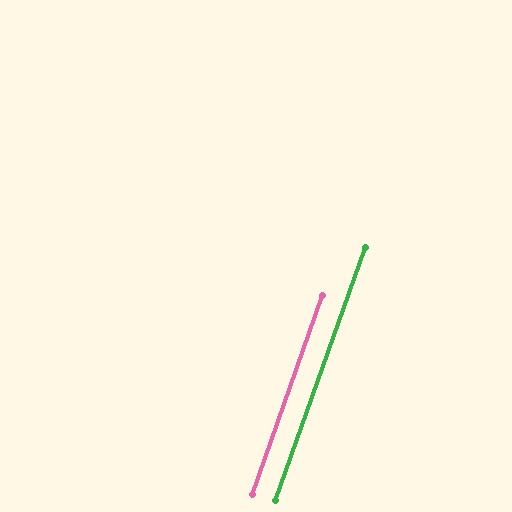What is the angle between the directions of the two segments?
Approximately 0 degrees.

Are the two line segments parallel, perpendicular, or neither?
Parallel — their directions differ by only 0.3°.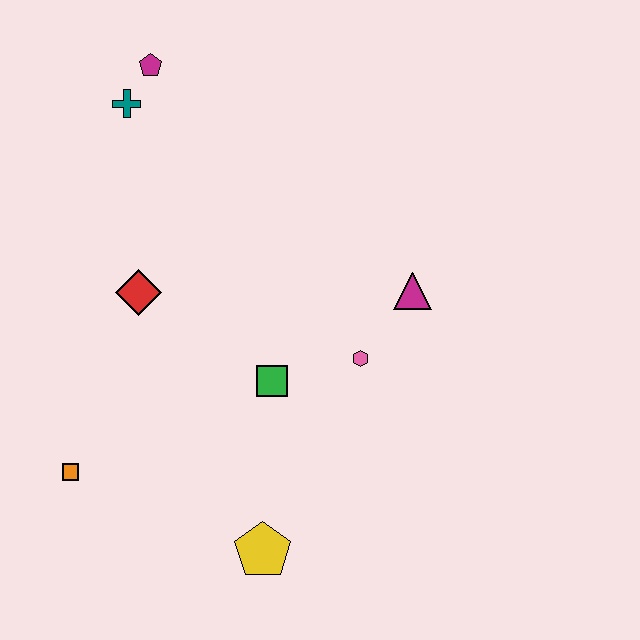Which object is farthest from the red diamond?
The yellow pentagon is farthest from the red diamond.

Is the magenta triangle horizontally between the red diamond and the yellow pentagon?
No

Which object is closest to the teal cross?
The magenta pentagon is closest to the teal cross.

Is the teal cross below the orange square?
No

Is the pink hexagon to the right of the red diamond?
Yes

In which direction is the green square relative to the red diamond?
The green square is to the right of the red diamond.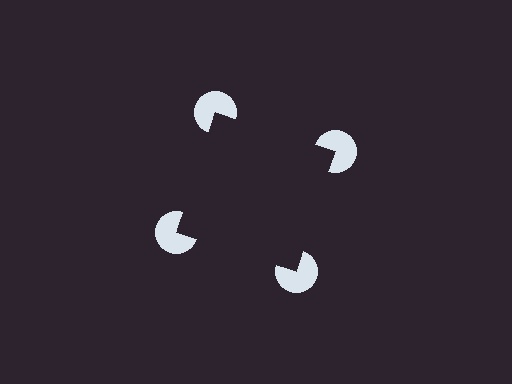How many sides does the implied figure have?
4 sides.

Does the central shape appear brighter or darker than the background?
It typically appears slightly darker than the background, even though no actual brightness change is drawn.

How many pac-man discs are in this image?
There are 4 — one at each vertex of the illusory square.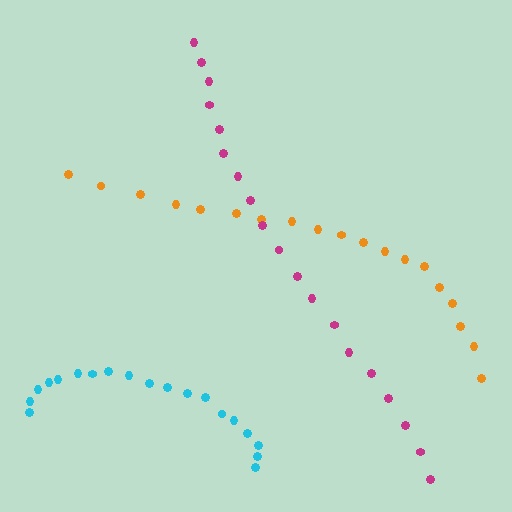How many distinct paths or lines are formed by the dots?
There are 3 distinct paths.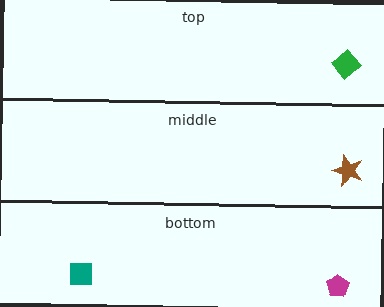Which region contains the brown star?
The middle region.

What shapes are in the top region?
The green diamond.